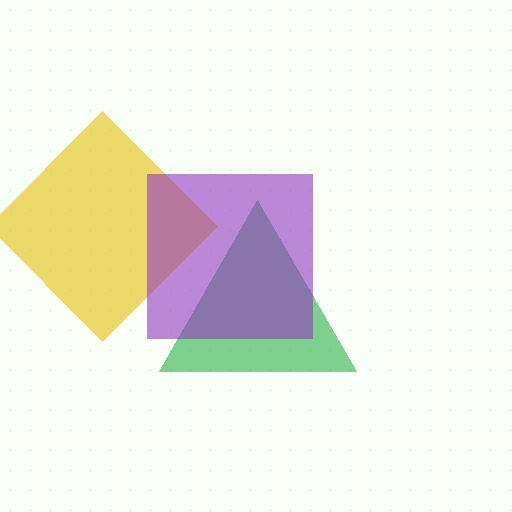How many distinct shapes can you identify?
There are 3 distinct shapes: a green triangle, a yellow diamond, a purple square.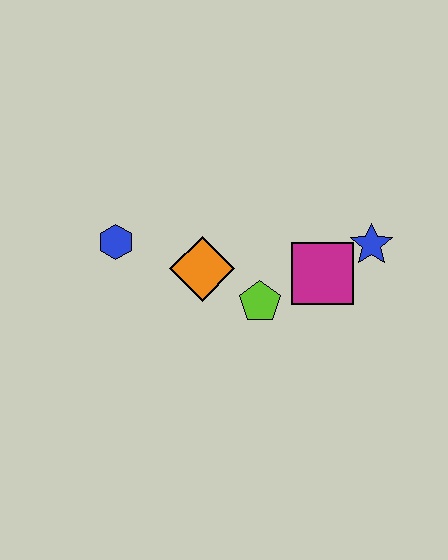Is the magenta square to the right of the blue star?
No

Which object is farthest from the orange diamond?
The blue star is farthest from the orange diamond.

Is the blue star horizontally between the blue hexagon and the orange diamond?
No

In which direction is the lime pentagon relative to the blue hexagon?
The lime pentagon is to the right of the blue hexagon.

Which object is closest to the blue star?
The magenta square is closest to the blue star.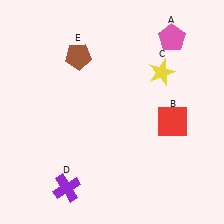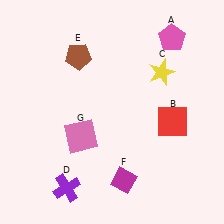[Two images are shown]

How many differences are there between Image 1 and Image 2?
There are 2 differences between the two images.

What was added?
A magenta diamond (F), a pink square (G) were added in Image 2.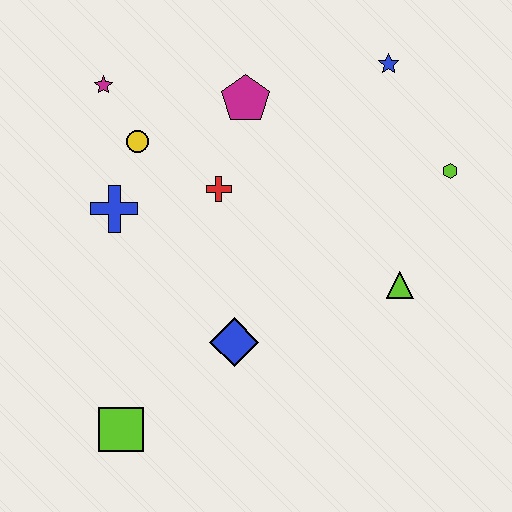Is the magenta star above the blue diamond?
Yes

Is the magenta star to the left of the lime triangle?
Yes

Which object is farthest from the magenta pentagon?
The lime square is farthest from the magenta pentagon.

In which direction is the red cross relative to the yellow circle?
The red cross is to the right of the yellow circle.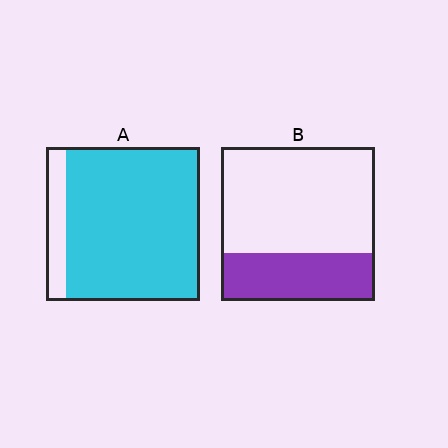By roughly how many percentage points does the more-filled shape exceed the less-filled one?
By roughly 55 percentage points (A over B).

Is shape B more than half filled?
No.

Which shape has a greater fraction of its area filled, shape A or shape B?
Shape A.